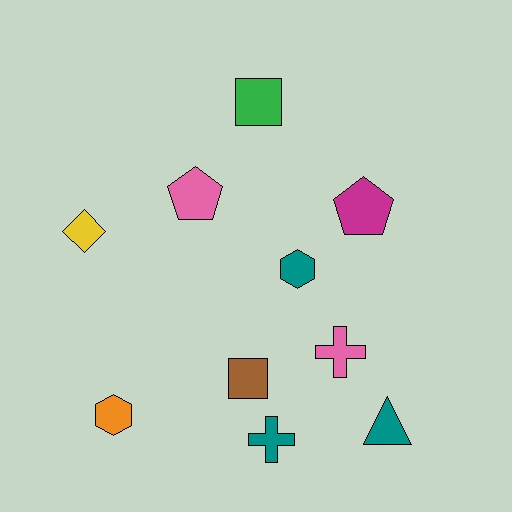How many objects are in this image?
There are 10 objects.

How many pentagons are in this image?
There are 2 pentagons.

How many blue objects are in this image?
There are no blue objects.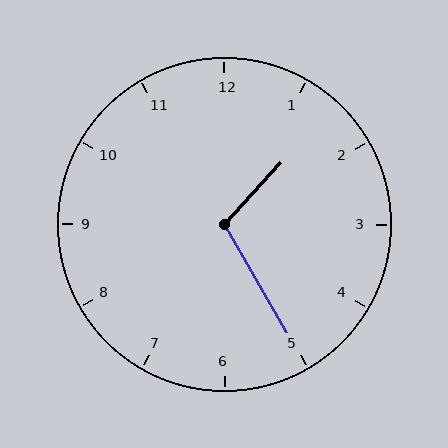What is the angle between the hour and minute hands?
Approximately 108 degrees.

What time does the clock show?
1:25.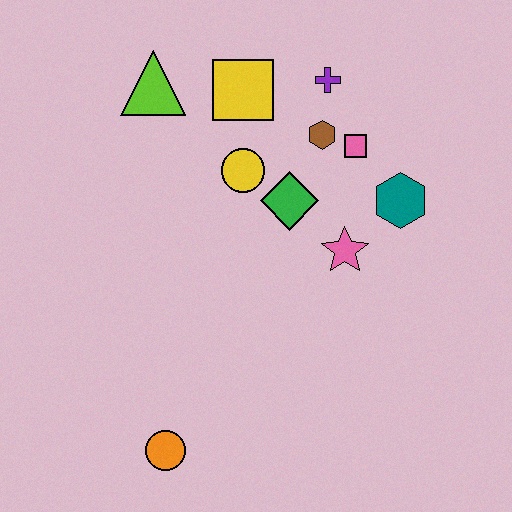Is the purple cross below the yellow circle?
No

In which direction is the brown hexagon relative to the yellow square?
The brown hexagon is to the right of the yellow square.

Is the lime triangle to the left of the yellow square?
Yes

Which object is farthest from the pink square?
The orange circle is farthest from the pink square.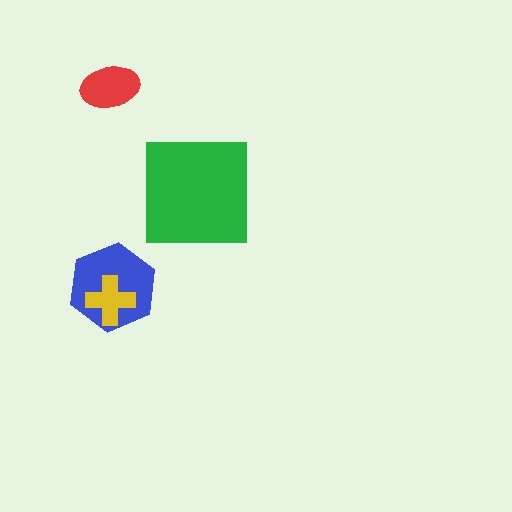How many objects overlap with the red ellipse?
0 objects overlap with the red ellipse.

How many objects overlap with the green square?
0 objects overlap with the green square.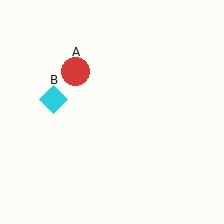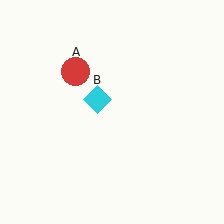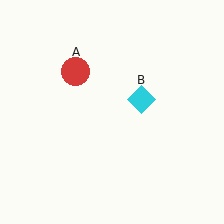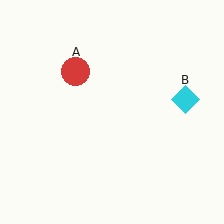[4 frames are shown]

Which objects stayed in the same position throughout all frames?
Red circle (object A) remained stationary.